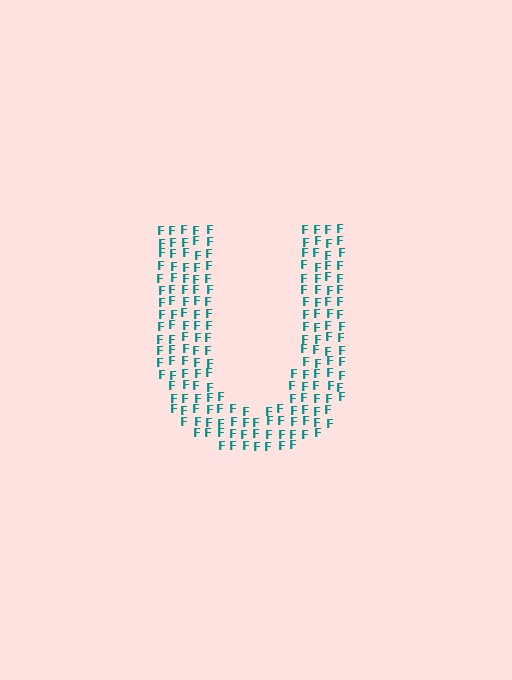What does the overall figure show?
The overall figure shows the letter U.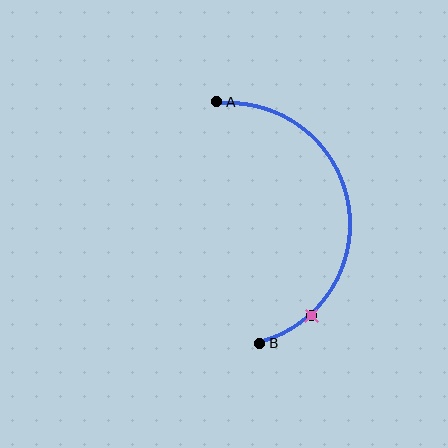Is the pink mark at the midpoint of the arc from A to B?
No. The pink mark lies on the arc but is closer to endpoint B. The arc midpoint would be at the point on the curve equidistant along the arc from both A and B.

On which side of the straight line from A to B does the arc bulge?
The arc bulges to the right of the straight line connecting A and B.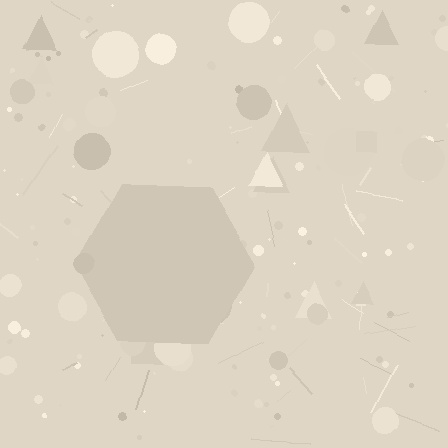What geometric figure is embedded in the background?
A hexagon is embedded in the background.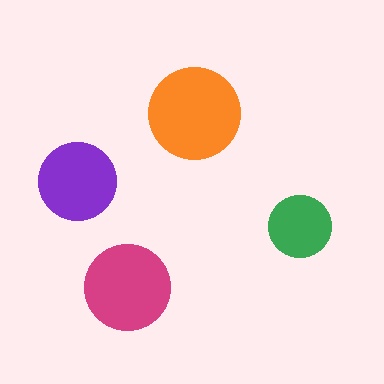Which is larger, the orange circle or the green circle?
The orange one.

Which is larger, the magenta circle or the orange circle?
The orange one.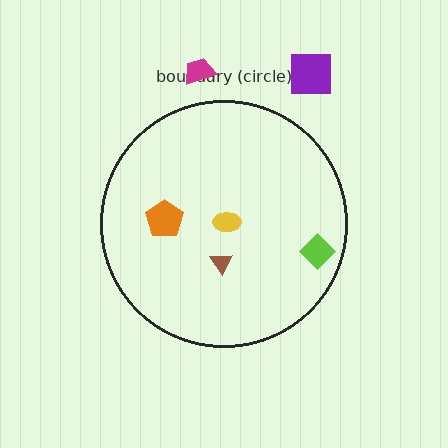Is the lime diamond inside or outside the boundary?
Inside.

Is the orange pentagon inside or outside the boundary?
Inside.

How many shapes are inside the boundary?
4 inside, 2 outside.